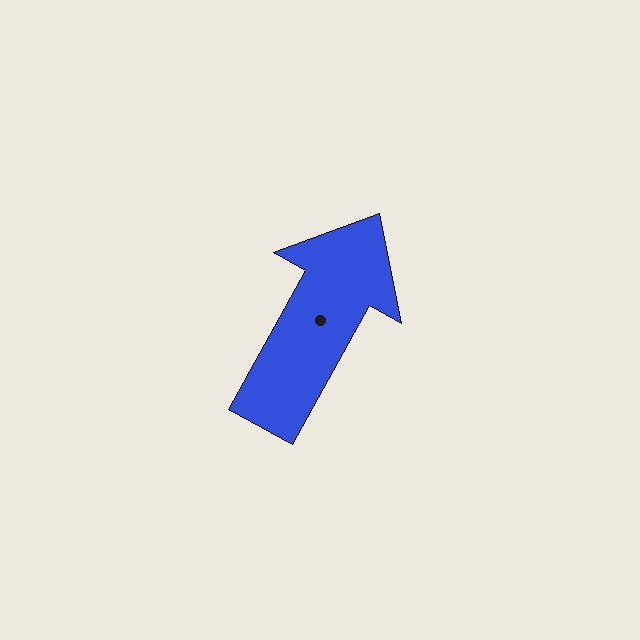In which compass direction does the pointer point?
Northeast.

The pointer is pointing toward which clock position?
Roughly 1 o'clock.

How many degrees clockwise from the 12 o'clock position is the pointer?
Approximately 29 degrees.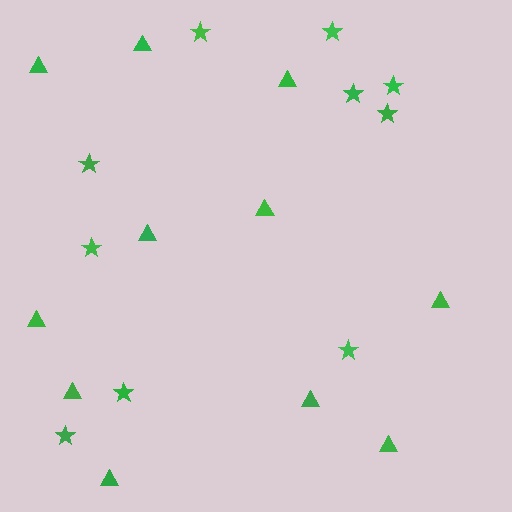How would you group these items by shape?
There are 2 groups: one group of triangles (11) and one group of stars (10).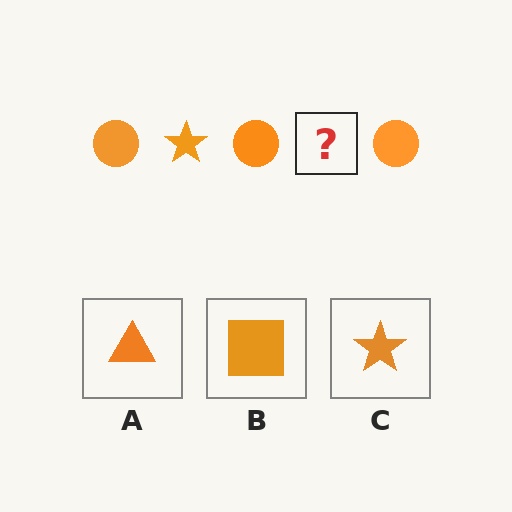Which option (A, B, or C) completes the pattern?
C.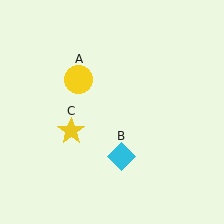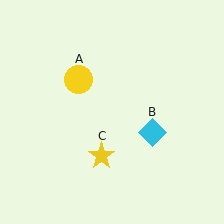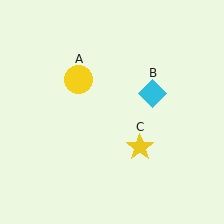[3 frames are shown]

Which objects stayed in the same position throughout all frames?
Yellow circle (object A) remained stationary.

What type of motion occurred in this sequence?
The cyan diamond (object B), yellow star (object C) rotated counterclockwise around the center of the scene.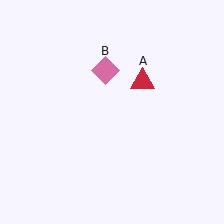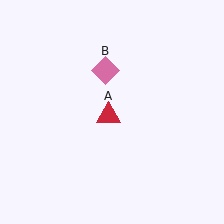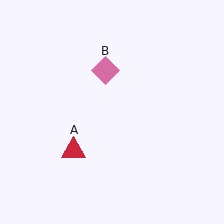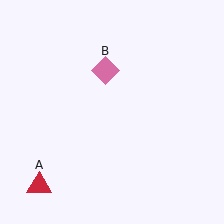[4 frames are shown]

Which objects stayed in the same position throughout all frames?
Pink diamond (object B) remained stationary.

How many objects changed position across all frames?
1 object changed position: red triangle (object A).